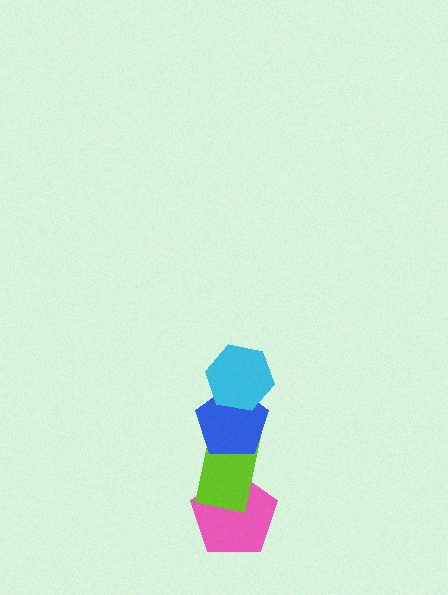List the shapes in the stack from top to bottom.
From top to bottom: the cyan hexagon, the blue pentagon, the lime rectangle, the pink pentagon.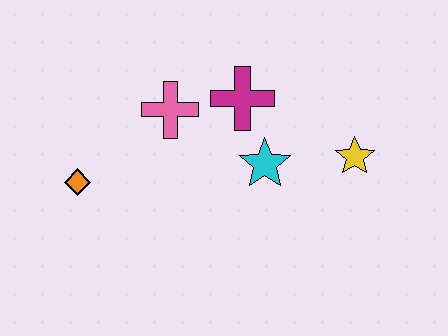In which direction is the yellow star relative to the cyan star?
The yellow star is to the right of the cyan star.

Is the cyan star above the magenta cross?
No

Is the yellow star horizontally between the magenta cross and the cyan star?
No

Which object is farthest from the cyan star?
The orange diamond is farthest from the cyan star.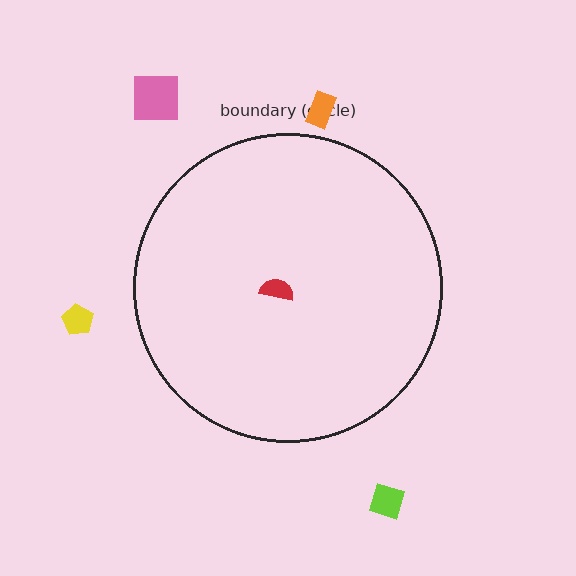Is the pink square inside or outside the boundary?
Outside.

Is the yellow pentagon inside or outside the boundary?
Outside.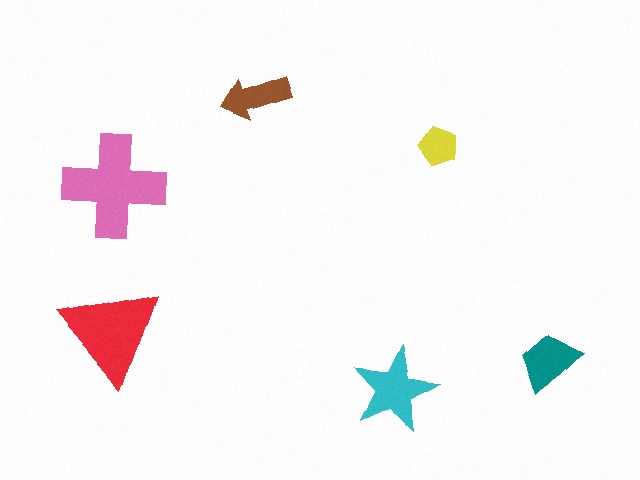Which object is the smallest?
The yellow pentagon.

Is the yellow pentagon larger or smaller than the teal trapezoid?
Smaller.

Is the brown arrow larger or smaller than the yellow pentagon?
Larger.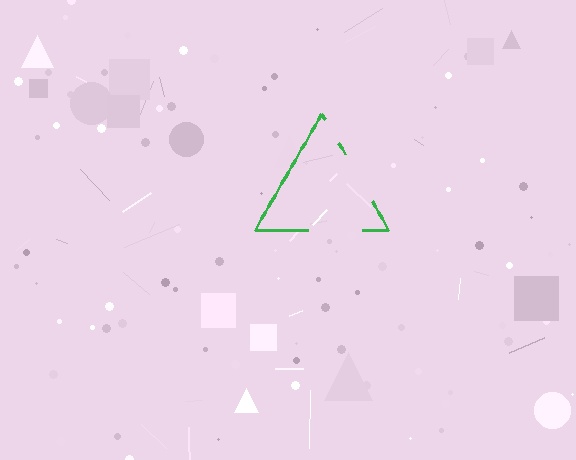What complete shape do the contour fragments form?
The contour fragments form a triangle.